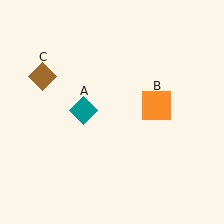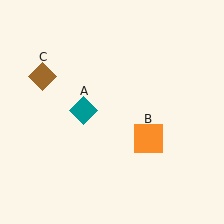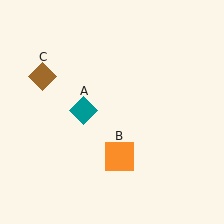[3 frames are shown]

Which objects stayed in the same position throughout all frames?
Teal diamond (object A) and brown diamond (object C) remained stationary.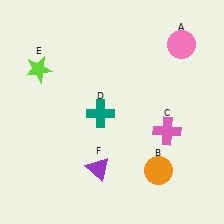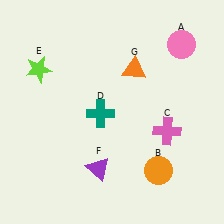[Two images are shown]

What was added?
An orange triangle (G) was added in Image 2.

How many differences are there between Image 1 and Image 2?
There is 1 difference between the two images.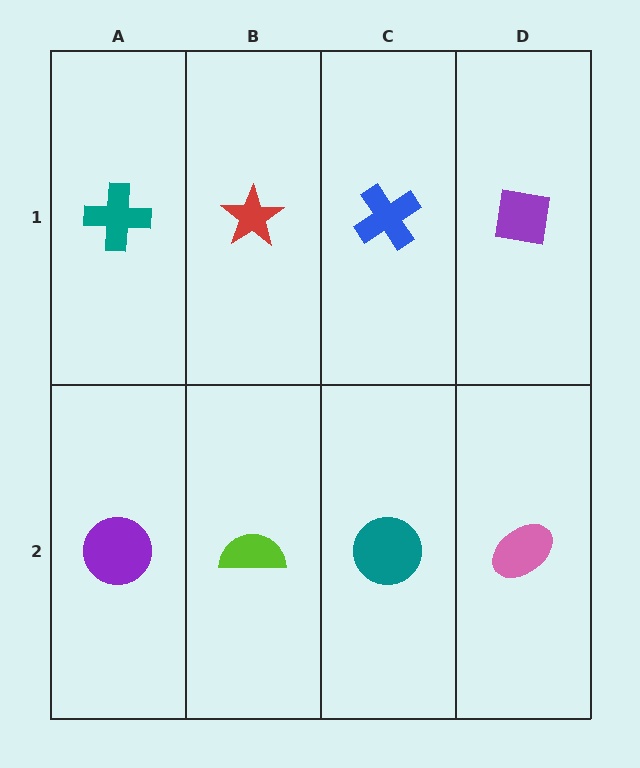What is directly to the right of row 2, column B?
A teal circle.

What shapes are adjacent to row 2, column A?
A teal cross (row 1, column A), a lime semicircle (row 2, column B).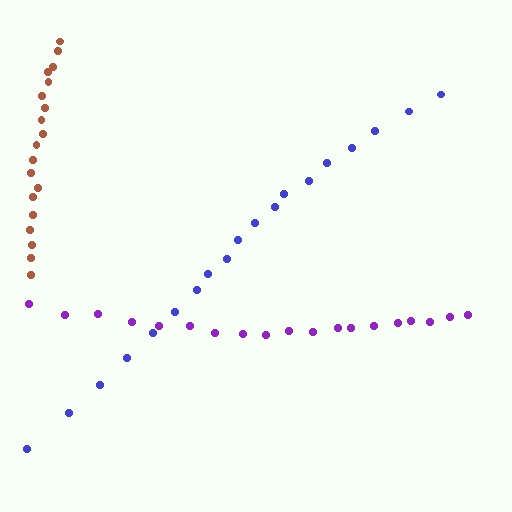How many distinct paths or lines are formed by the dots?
There are 3 distinct paths.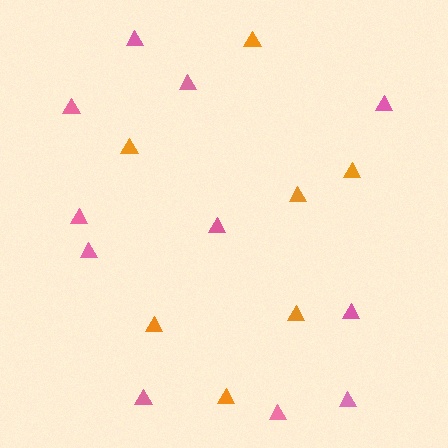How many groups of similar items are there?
There are 2 groups: one group of orange triangles (7) and one group of pink triangles (11).